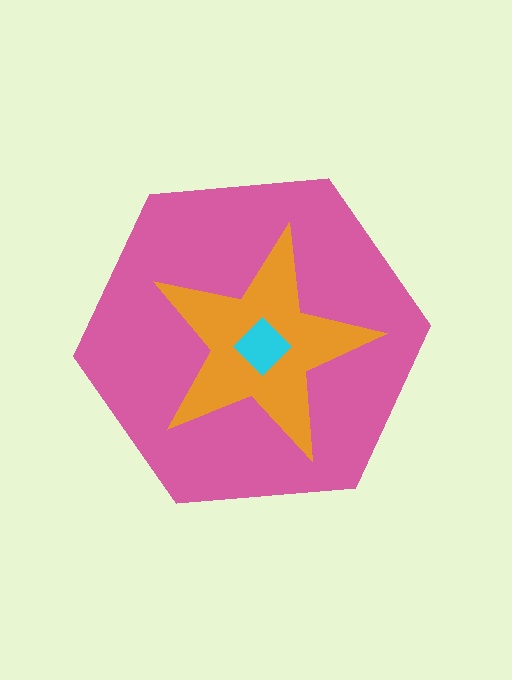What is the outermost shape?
The pink hexagon.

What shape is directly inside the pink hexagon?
The orange star.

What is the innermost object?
The cyan diamond.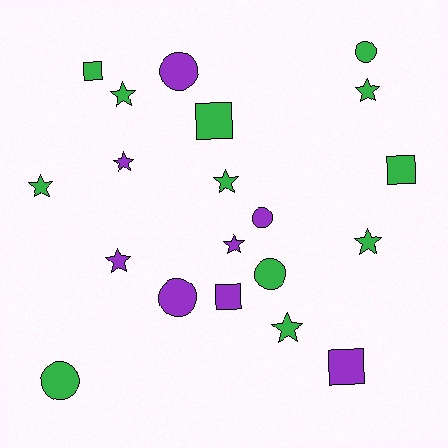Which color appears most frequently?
Green, with 12 objects.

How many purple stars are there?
There are 3 purple stars.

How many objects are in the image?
There are 20 objects.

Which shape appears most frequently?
Star, with 9 objects.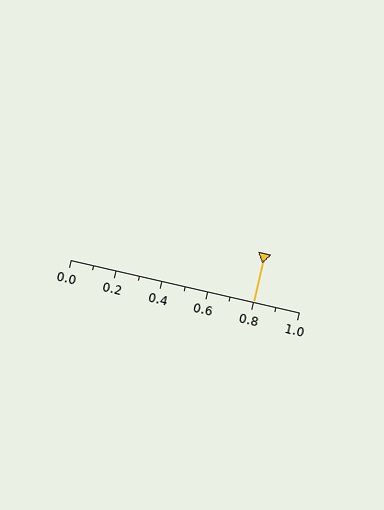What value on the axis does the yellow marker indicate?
The marker indicates approximately 0.8.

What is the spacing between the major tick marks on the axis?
The major ticks are spaced 0.2 apart.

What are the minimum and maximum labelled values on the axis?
The axis runs from 0.0 to 1.0.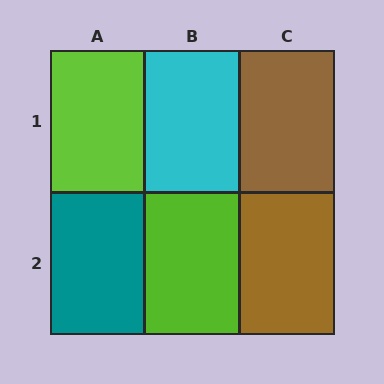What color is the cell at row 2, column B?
Lime.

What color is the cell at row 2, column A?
Teal.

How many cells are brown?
2 cells are brown.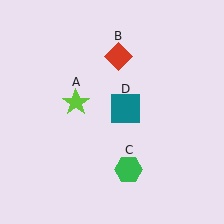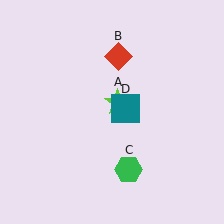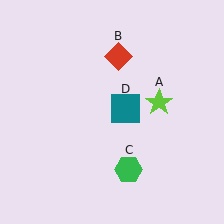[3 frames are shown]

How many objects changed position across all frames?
1 object changed position: lime star (object A).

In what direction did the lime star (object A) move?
The lime star (object A) moved right.